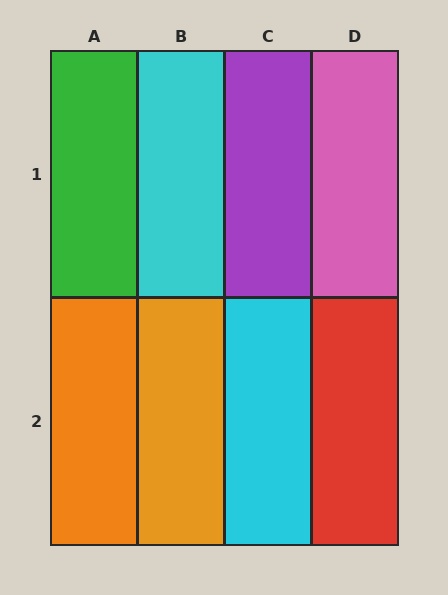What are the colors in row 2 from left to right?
Orange, orange, cyan, red.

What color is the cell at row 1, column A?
Green.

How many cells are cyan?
2 cells are cyan.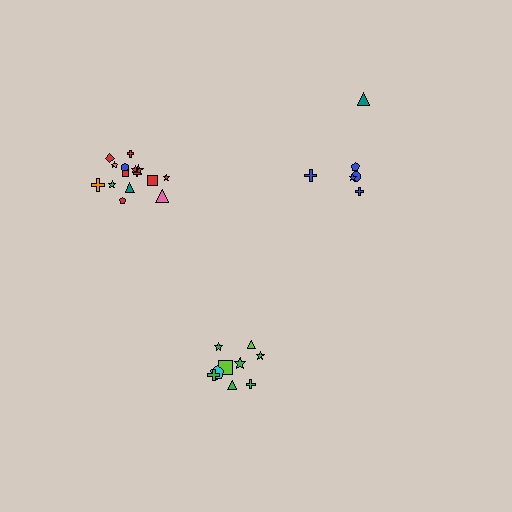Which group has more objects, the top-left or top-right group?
The top-left group.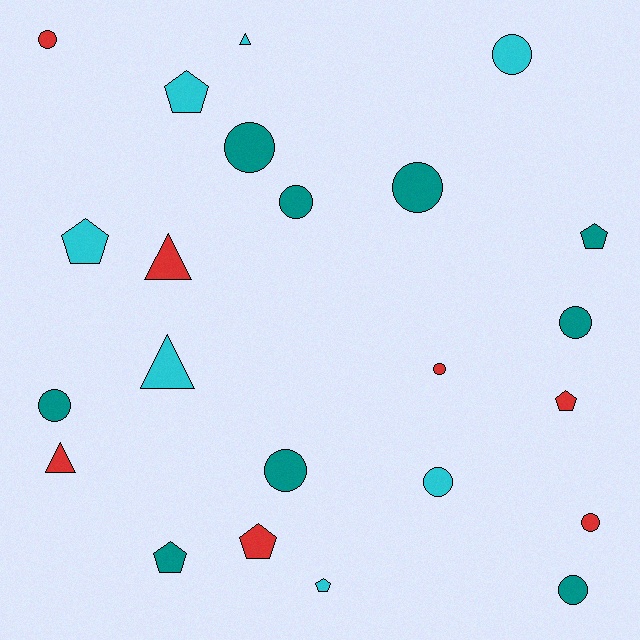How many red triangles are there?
There are 2 red triangles.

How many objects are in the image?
There are 23 objects.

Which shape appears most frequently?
Circle, with 12 objects.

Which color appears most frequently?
Teal, with 9 objects.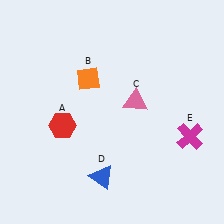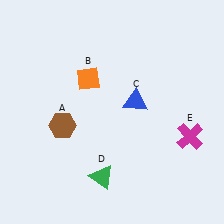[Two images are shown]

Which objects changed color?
A changed from red to brown. C changed from pink to blue. D changed from blue to green.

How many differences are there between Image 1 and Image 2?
There are 3 differences between the two images.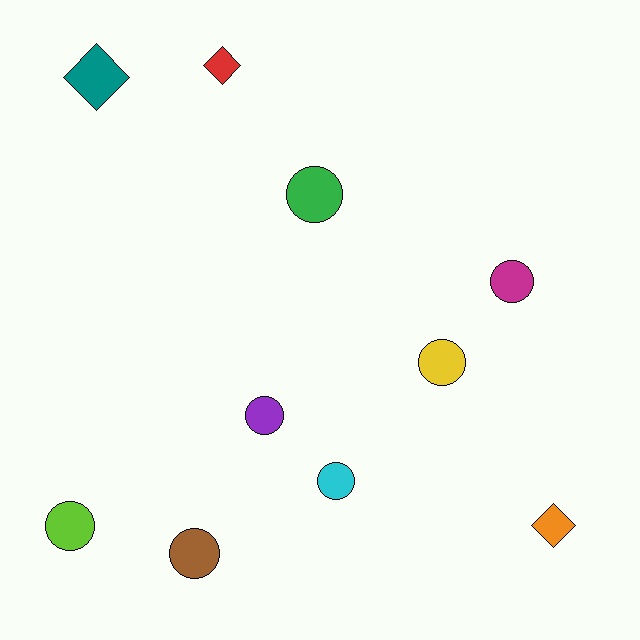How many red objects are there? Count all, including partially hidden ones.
There is 1 red object.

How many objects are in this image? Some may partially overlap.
There are 10 objects.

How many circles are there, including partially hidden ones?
There are 7 circles.